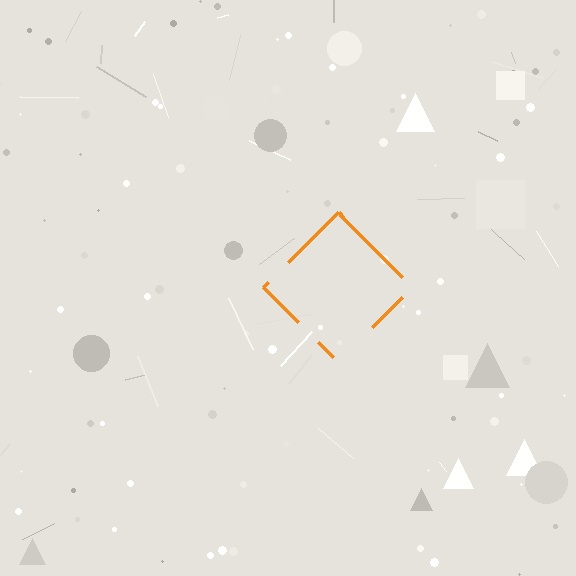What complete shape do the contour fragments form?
The contour fragments form a diamond.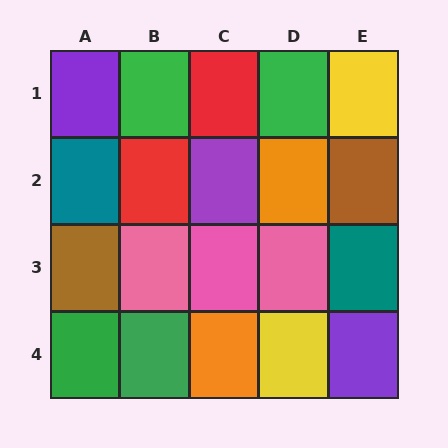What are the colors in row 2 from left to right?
Teal, red, purple, orange, brown.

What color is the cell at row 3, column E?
Teal.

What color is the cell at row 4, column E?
Purple.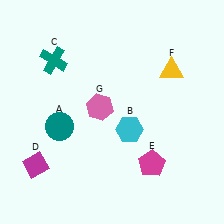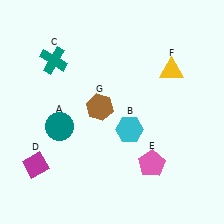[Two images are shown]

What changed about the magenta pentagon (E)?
In Image 1, E is magenta. In Image 2, it changed to pink.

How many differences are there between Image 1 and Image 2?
There are 2 differences between the two images.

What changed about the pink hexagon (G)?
In Image 1, G is pink. In Image 2, it changed to brown.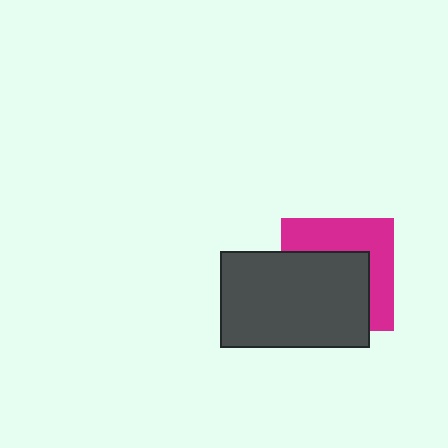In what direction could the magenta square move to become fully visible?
The magenta square could move toward the upper-right. That would shift it out from behind the dark gray rectangle entirely.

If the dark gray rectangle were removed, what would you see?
You would see the complete magenta square.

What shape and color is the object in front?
The object in front is a dark gray rectangle.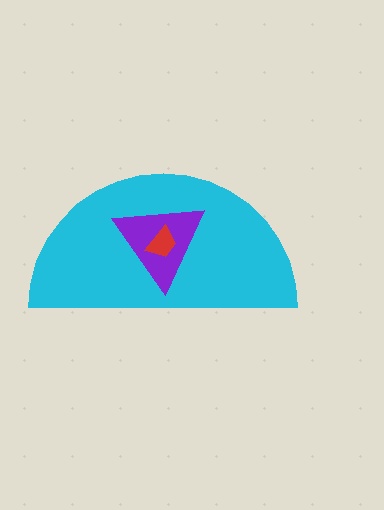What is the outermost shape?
The cyan semicircle.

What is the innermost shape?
The red trapezoid.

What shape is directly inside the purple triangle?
The red trapezoid.